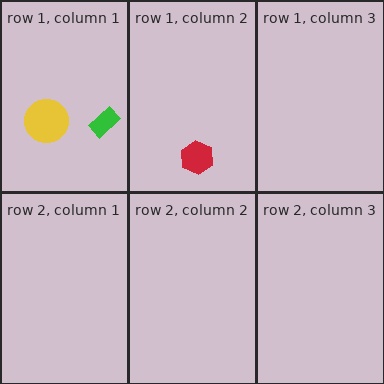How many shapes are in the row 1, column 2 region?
1.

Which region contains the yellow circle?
The row 1, column 1 region.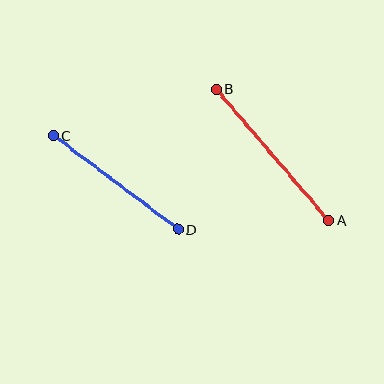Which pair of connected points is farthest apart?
Points A and B are farthest apart.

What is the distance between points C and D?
The distance is approximately 156 pixels.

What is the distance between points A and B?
The distance is approximately 173 pixels.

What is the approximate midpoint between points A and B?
The midpoint is at approximately (272, 155) pixels.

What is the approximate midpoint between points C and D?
The midpoint is at approximately (116, 182) pixels.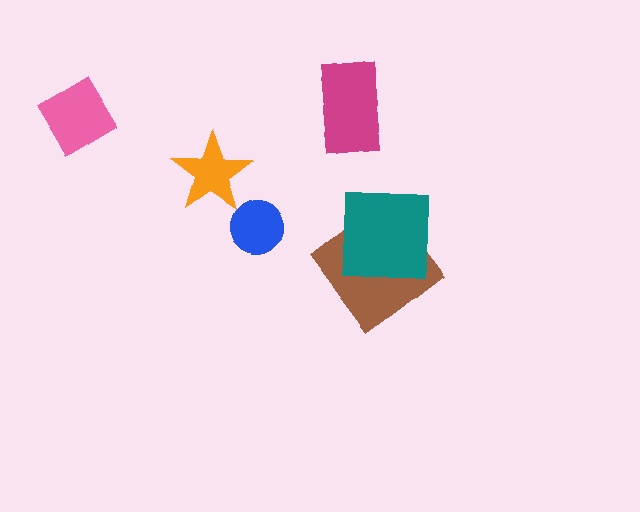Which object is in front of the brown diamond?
The teal square is in front of the brown diamond.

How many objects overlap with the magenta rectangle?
0 objects overlap with the magenta rectangle.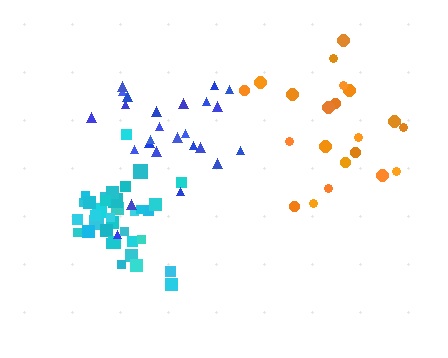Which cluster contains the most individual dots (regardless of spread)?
Cyan (35).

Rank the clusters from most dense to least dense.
cyan, blue, orange.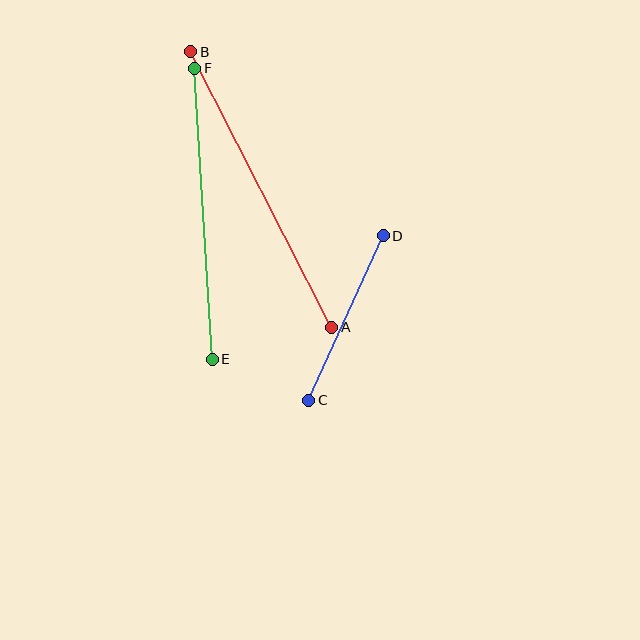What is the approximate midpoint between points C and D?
The midpoint is at approximately (346, 318) pixels.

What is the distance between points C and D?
The distance is approximately 181 pixels.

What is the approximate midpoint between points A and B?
The midpoint is at approximately (261, 190) pixels.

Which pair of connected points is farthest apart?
Points A and B are farthest apart.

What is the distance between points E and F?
The distance is approximately 291 pixels.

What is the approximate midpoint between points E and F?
The midpoint is at approximately (204, 214) pixels.